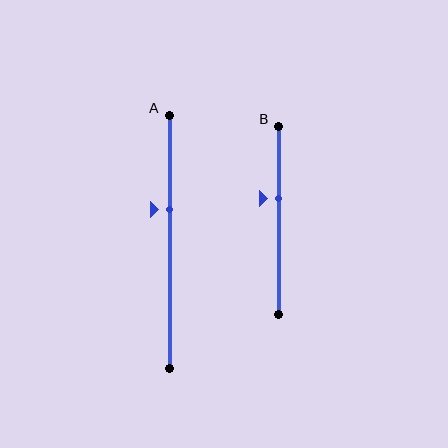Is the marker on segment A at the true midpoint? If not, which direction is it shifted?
No, the marker on segment A is shifted upward by about 13% of the segment length.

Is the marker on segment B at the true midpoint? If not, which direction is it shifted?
No, the marker on segment B is shifted upward by about 12% of the segment length.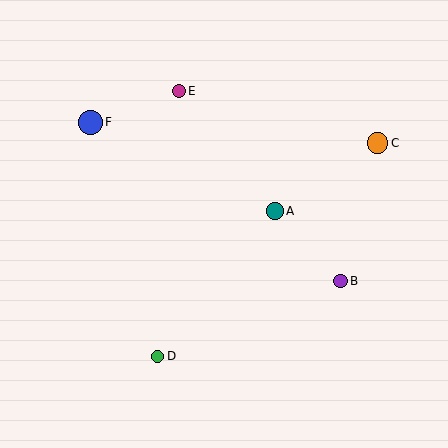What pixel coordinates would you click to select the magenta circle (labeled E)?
Click at (179, 91) to select the magenta circle E.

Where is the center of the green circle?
The center of the green circle is at (158, 356).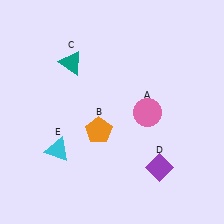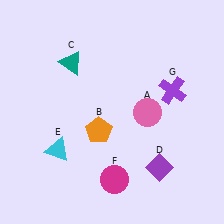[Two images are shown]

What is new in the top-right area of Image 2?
A purple cross (G) was added in the top-right area of Image 2.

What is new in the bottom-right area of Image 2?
A magenta circle (F) was added in the bottom-right area of Image 2.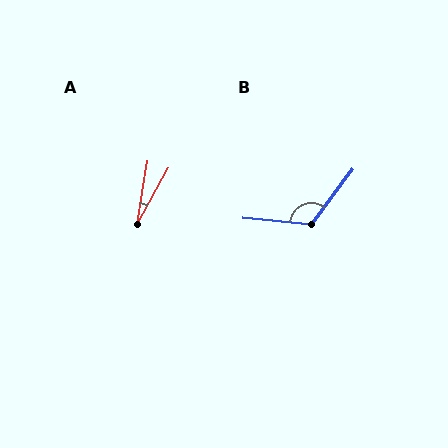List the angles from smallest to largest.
A (20°), B (122°).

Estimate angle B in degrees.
Approximately 122 degrees.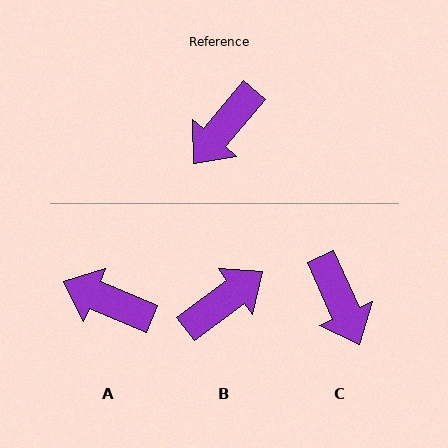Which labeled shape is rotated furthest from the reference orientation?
B, about 167 degrees away.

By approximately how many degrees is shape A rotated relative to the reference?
Approximately 73 degrees clockwise.